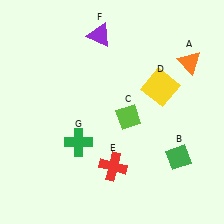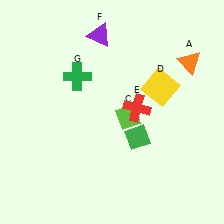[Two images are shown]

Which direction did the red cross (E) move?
The red cross (E) moved up.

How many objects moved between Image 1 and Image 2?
3 objects moved between the two images.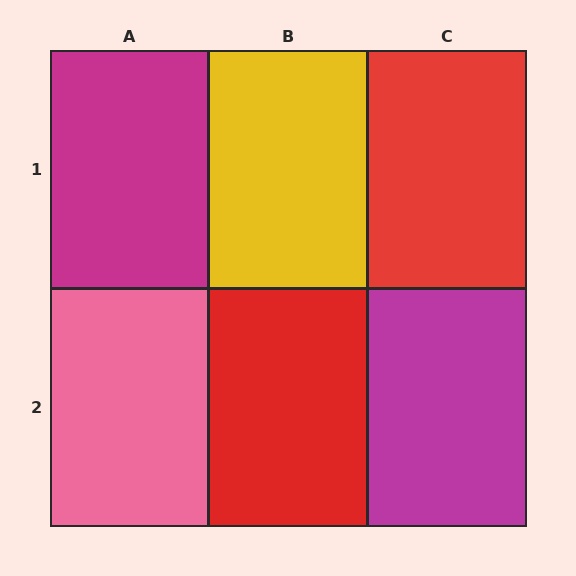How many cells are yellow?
1 cell is yellow.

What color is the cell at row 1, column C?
Red.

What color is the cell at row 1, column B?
Yellow.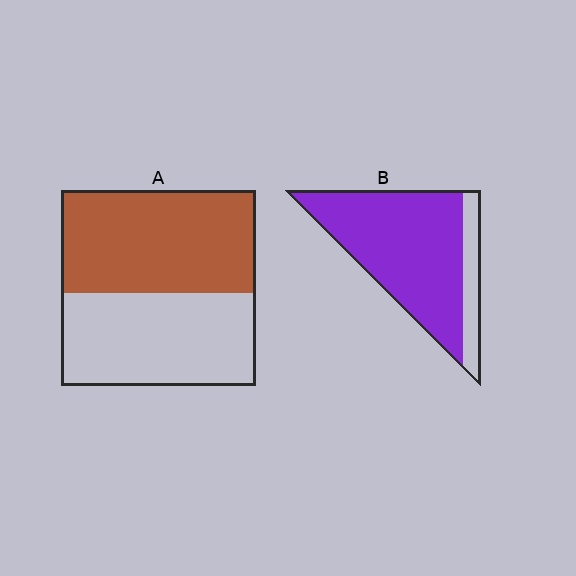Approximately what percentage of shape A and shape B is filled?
A is approximately 55% and B is approximately 85%.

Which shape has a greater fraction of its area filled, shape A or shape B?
Shape B.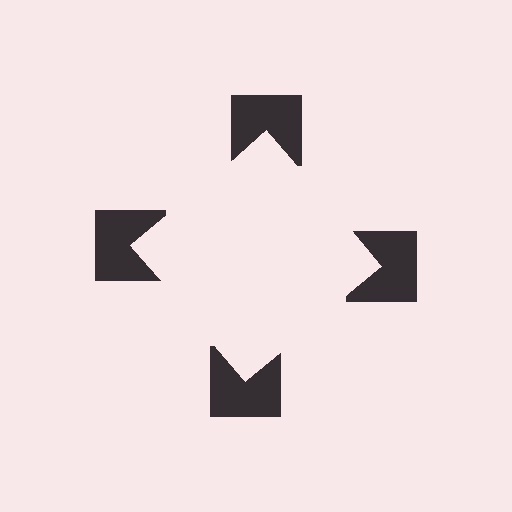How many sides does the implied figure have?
4 sides.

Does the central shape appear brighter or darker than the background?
It typically appears slightly brighter than the background, even though no actual brightness change is drawn.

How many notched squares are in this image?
There are 4 — one at each vertex of the illusory square.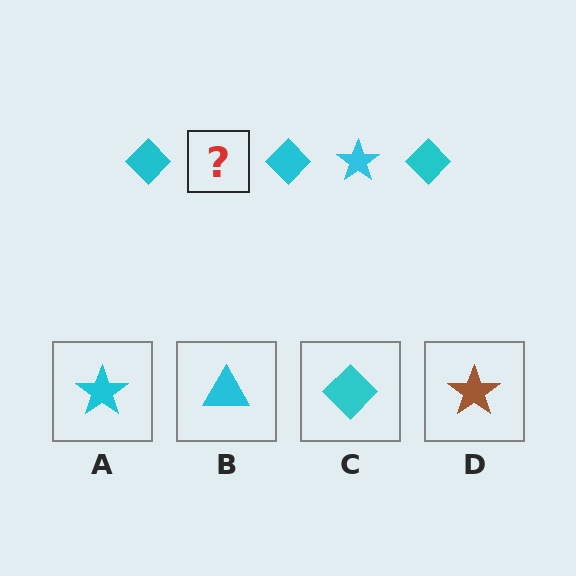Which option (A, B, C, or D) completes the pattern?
A.